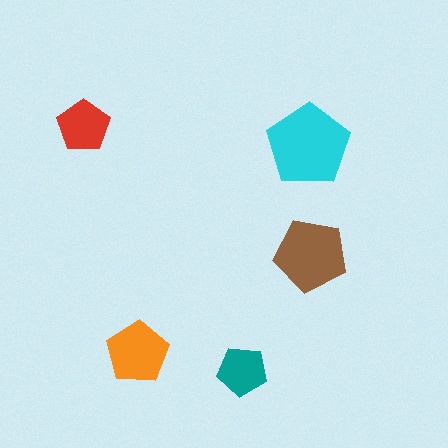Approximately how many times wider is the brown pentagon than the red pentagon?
About 1.5 times wider.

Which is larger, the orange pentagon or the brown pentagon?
The brown one.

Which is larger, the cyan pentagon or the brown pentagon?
The cyan one.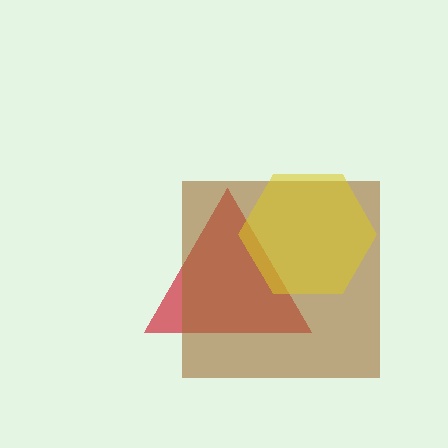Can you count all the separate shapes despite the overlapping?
Yes, there are 3 separate shapes.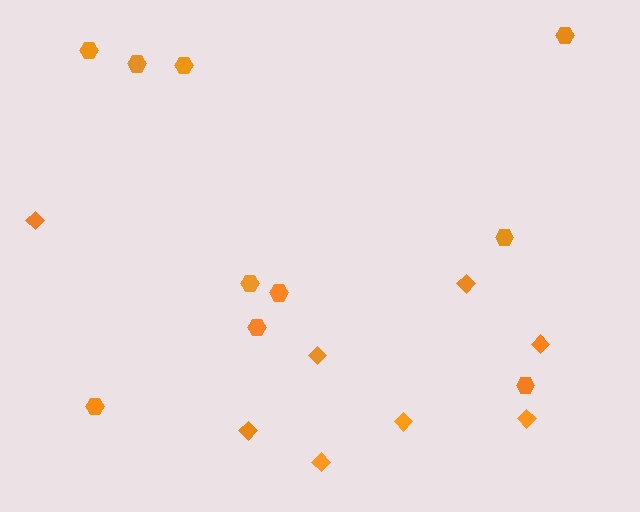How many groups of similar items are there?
There are 2 groups: one group of diamonds (8) and one group of hexagons (10).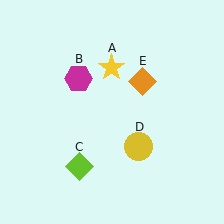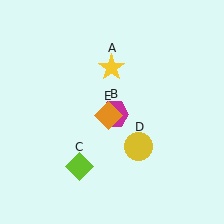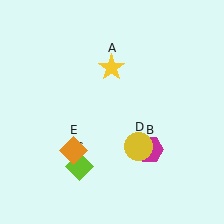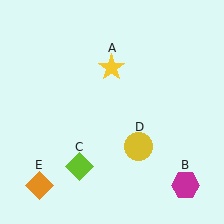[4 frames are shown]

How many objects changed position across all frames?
2 objects changed position: magenta hexagon (object B), orange diamond (object E).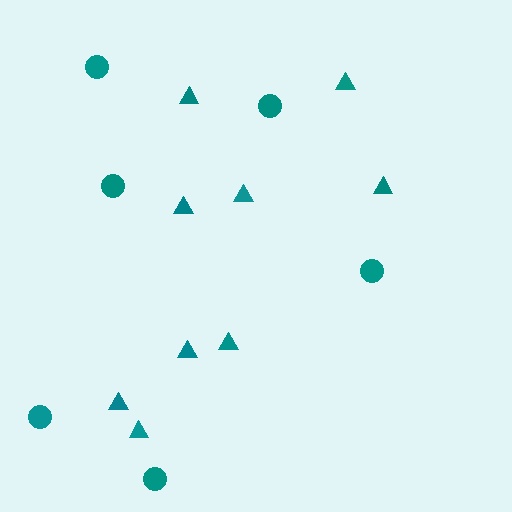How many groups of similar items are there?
There are 2 groups: one group of triangles (9) and one group of circles (6).